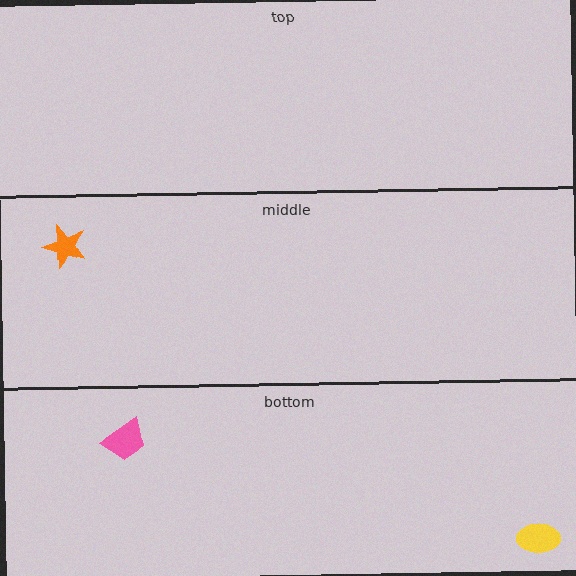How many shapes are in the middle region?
1.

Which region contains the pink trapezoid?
The bottom region.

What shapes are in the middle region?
The orange star.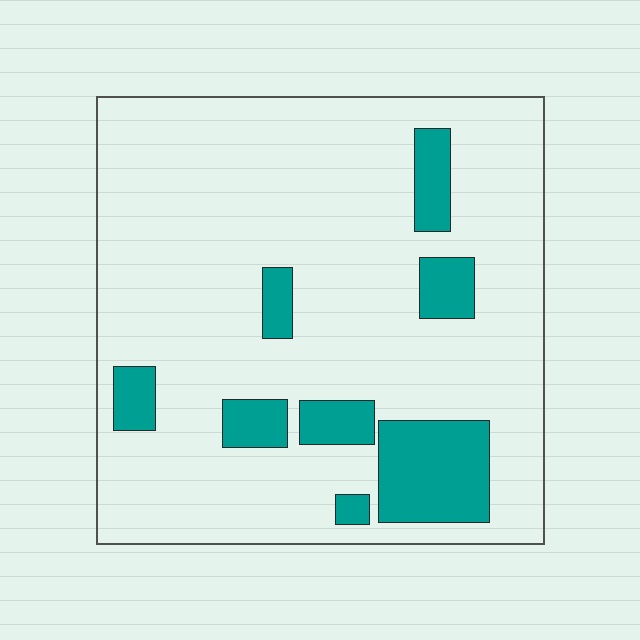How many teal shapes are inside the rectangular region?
8.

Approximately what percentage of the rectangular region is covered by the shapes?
Approximately 15%.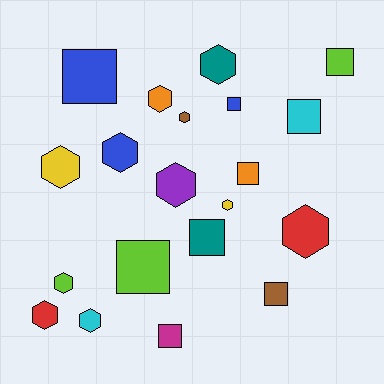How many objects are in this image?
There are 20 objects.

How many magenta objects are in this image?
There is 1 magenta object.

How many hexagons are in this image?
There are 11 hexagons.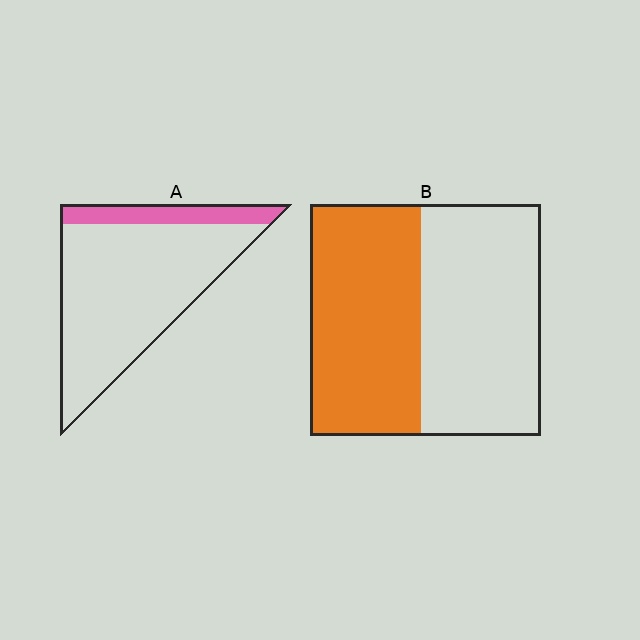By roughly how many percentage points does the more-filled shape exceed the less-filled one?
By roughly 30 percentage points (B over A).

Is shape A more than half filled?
No.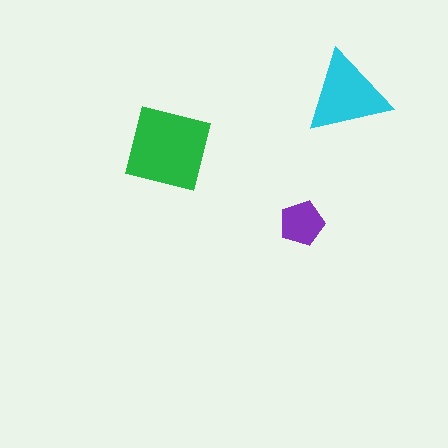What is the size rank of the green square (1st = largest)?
1st.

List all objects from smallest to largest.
The purple pentagon, the cyan triangle, the green square.